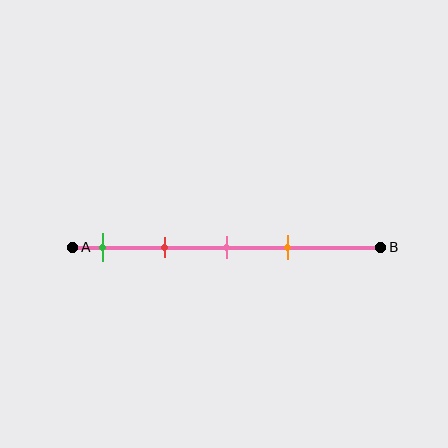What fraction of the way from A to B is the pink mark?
The pink mark is approximately 50% (0.5) of the way from A to B.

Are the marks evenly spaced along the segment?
Yes, the marks are approximately evenly spaced.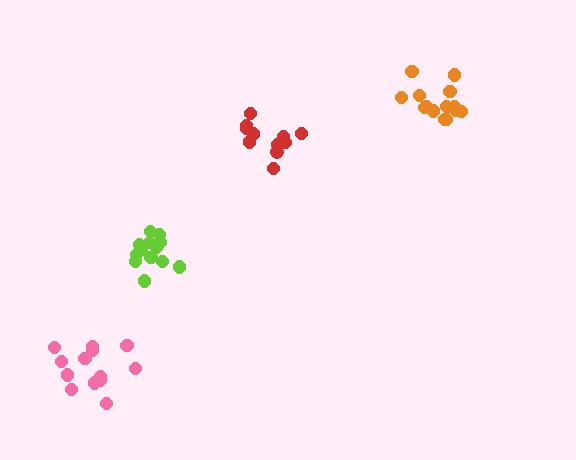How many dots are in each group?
Group 1: 13 dots, Group 2: 13 dots, Group 3: 11 dots, Group 4: 14 dots (51 total).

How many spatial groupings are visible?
There are 4 spatial groupings.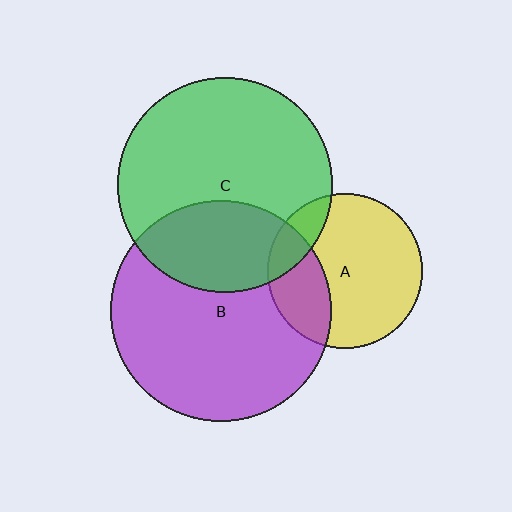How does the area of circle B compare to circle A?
Approximately 2.0 times.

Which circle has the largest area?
Circle B (purple).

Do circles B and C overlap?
Yes.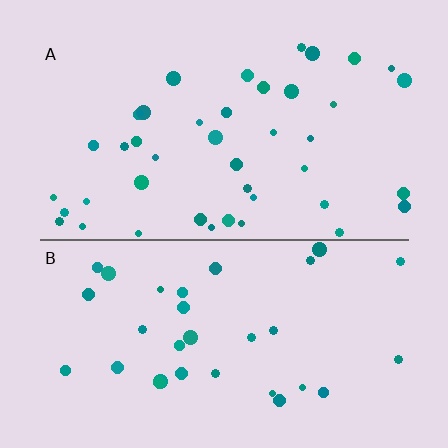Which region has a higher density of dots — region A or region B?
A (the top).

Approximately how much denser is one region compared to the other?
Approximately 1.3× — region A over region B.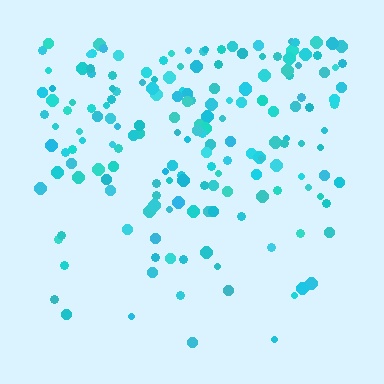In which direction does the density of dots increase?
From bottom to top, with the top side densest.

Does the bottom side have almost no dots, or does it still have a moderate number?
Still a moderate number, just noticeably fewer than the top.